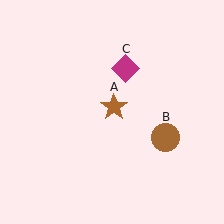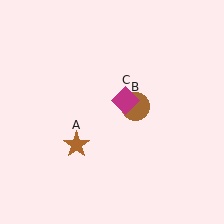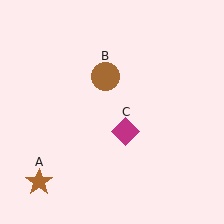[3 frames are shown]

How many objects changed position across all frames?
3 objects changed position: brown star (object A), brown circle (object B), magenta diamond (object C).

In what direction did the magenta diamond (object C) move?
The magenta diamond (object C) moved down.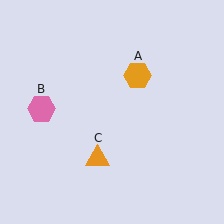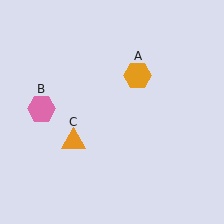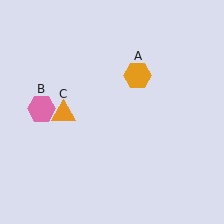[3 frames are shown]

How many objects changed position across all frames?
1 object changed position: orange triangle (object C).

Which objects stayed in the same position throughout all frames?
Orange hexagon (object A) and pink hexagon (object B) remained stationary.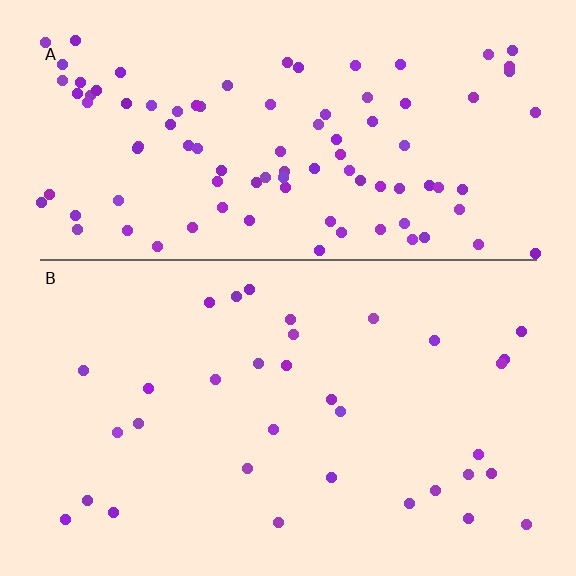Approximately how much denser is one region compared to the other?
Approximately 2.9× — region A over region B.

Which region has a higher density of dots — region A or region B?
A (the top).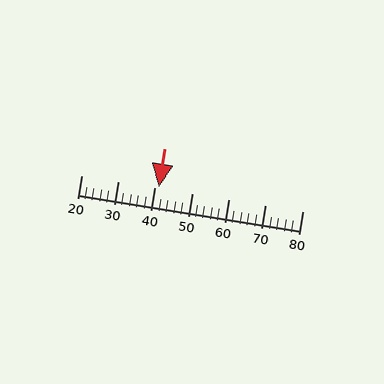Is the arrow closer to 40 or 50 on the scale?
The arrow is closer to 40.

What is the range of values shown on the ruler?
The ruler shows values from 20 to 80.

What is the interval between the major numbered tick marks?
The major tick marks are spaced 10 units apart.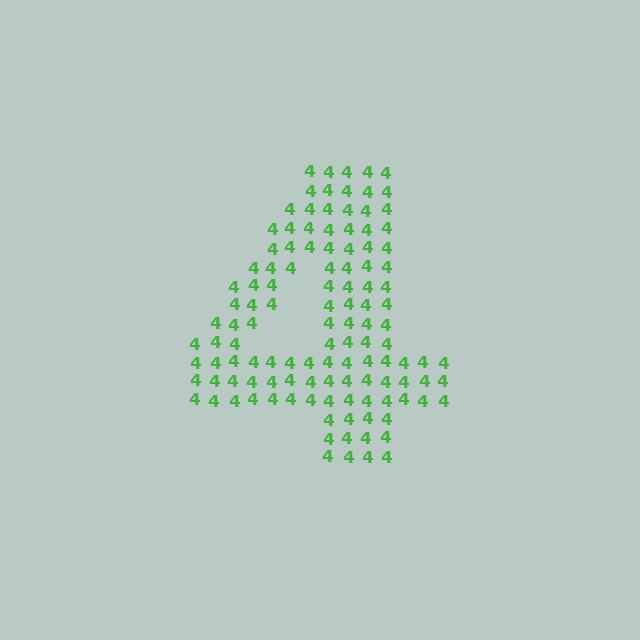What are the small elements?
The small elements are digit 4's.